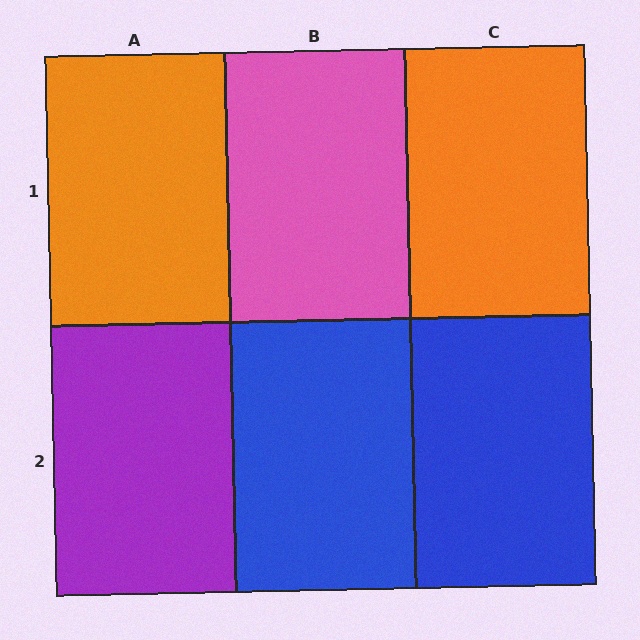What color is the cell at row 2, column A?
Purple.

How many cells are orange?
2 cells are orange.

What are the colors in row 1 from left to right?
Orange, pink, orange.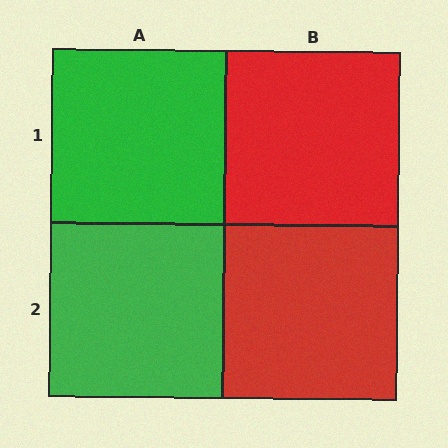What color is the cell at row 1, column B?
Red.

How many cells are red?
2 cells are red.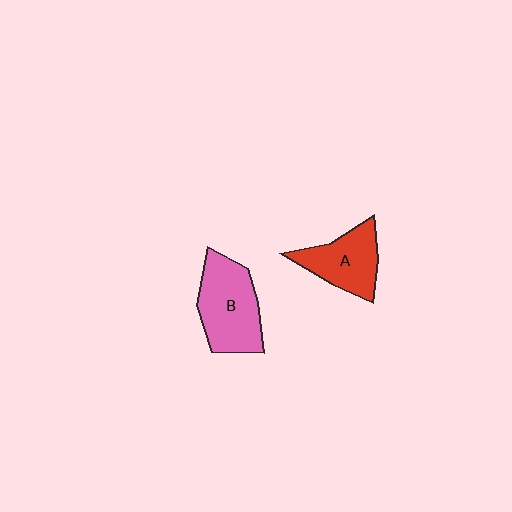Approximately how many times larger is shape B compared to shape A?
Approximately 1.3 times.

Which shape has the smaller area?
Shape A (red).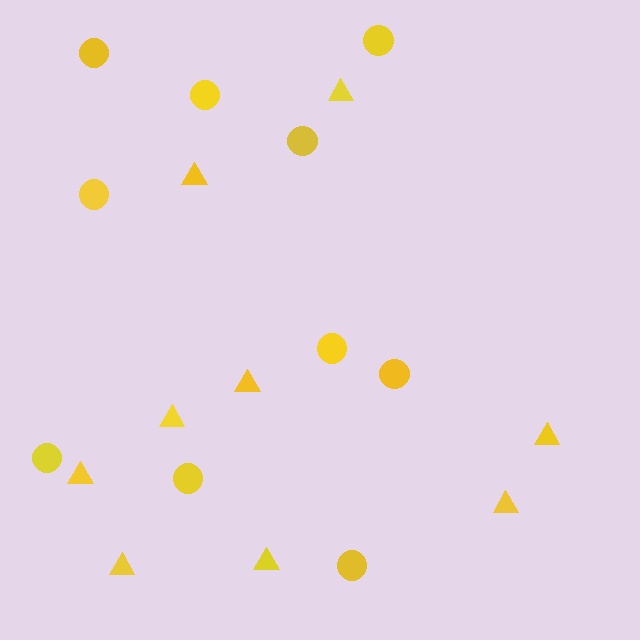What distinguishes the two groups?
There are 2 groups: one group of circles (10) and one group of triangles (9).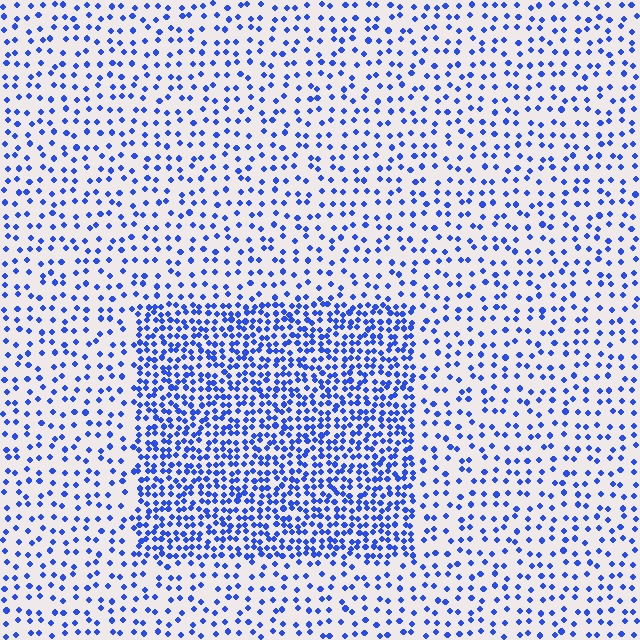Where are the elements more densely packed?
The elements are more densely packed inside the rectangle boundary.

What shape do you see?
I see a rectangle.